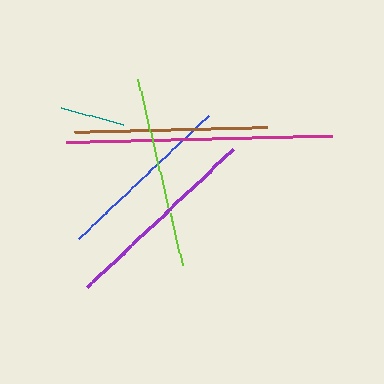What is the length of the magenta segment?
The magenta segment is approximately 266 pixels long.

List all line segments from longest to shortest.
From longest to shortest: magenta, purple, brown, lime, blue, teal.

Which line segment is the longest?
The magenta line is the longest at approximately 266 pixels.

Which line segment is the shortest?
The teal line is the shortest at approximately 64 pixels.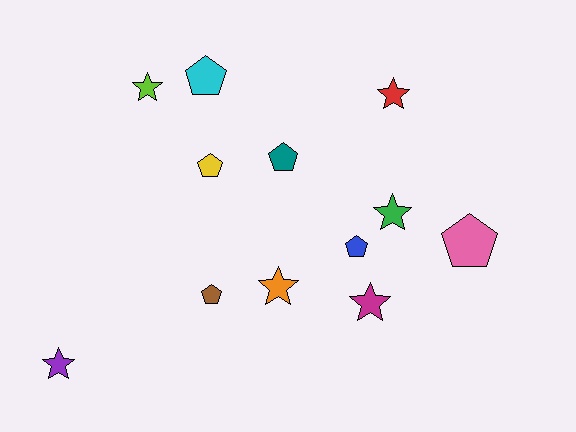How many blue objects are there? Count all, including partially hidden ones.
There is 1 blue object.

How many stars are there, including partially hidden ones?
There are 6 stars.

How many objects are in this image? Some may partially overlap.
There are 12 objects.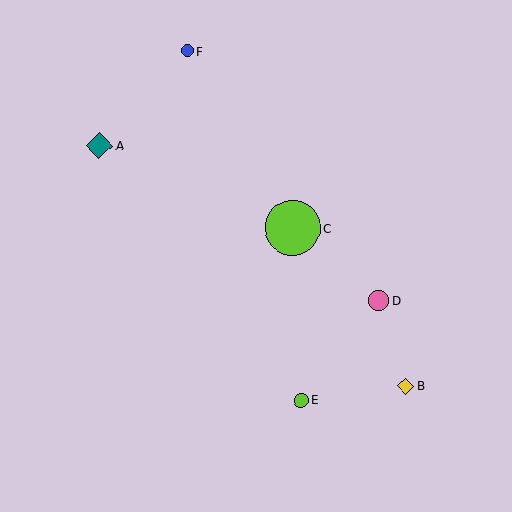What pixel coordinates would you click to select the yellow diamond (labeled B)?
Click at (405, 386) to select the yellow diamond B.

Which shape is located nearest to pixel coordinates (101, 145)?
The teal diamond (labeled A) at (99, 145) is nearest to that location.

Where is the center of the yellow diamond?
The center of the yellow diamond is at (405, 386).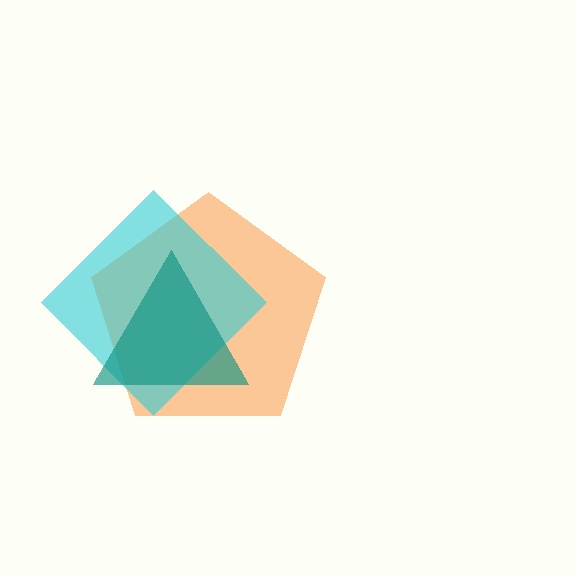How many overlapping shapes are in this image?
There are 3 overlapping shapes in the image.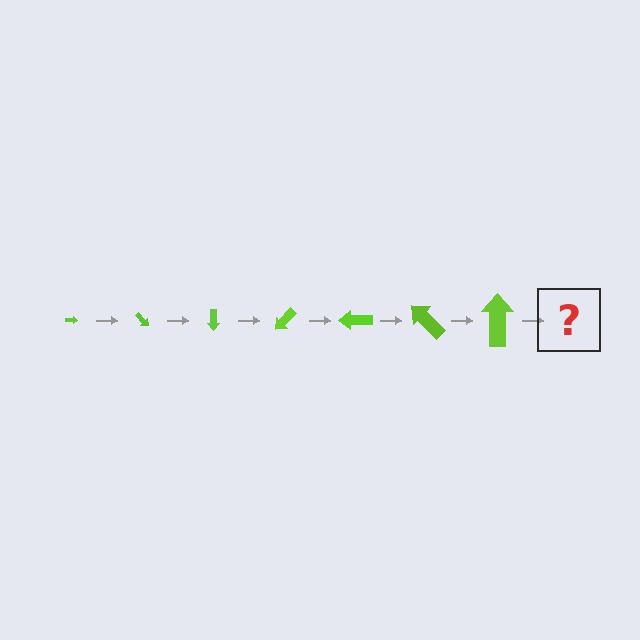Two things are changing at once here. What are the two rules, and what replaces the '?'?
The two rules are that the arrow grows larger each step and it rotates 45 degrees each step. The '?' should be an arrow, larger than the previous one and rotated 315 degrees from the start.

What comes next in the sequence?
The next element should be an arrow, larger than the previous one and rotated 315 degrees from the start.